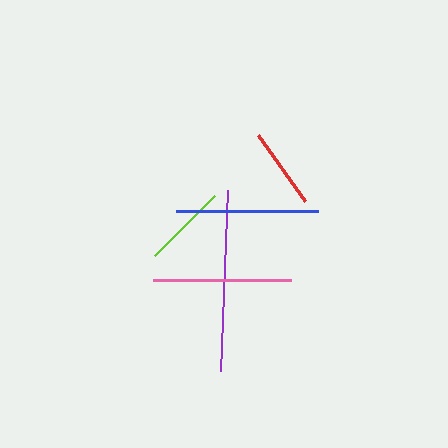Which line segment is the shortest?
The red line is the shortest at approximately 80 pixels.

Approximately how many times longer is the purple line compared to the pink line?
The purple line is approximately 1.3 times the length of the pink line.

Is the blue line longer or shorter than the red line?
The blue line is longer than the red line.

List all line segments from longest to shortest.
From longest to shortest: purple, blue, pink, lime, red.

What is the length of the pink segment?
The pink segment is approximately 138 pixels long.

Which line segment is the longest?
The purple line is the longest at approximately 181 pixels.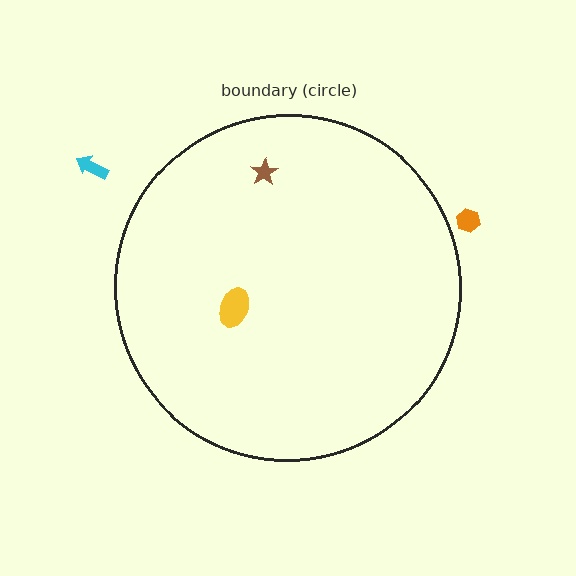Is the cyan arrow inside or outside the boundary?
Outside.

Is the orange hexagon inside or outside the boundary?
Outside.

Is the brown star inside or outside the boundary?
Inside.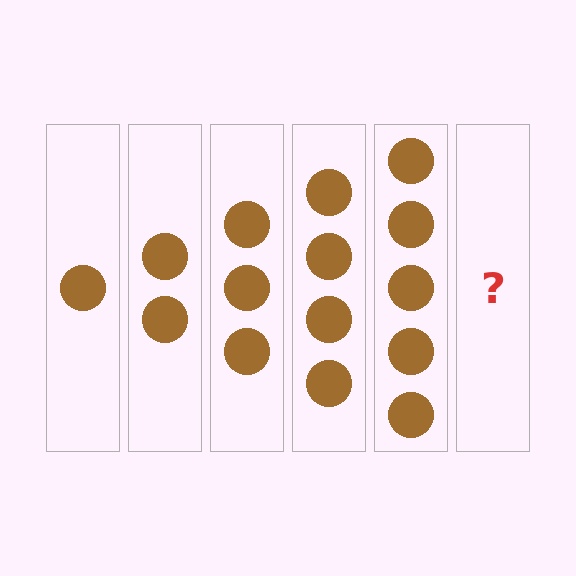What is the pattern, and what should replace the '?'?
The pattern is that each step adds one more circle. The '?' should be 6 circles.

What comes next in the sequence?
The next element should be 6 circles.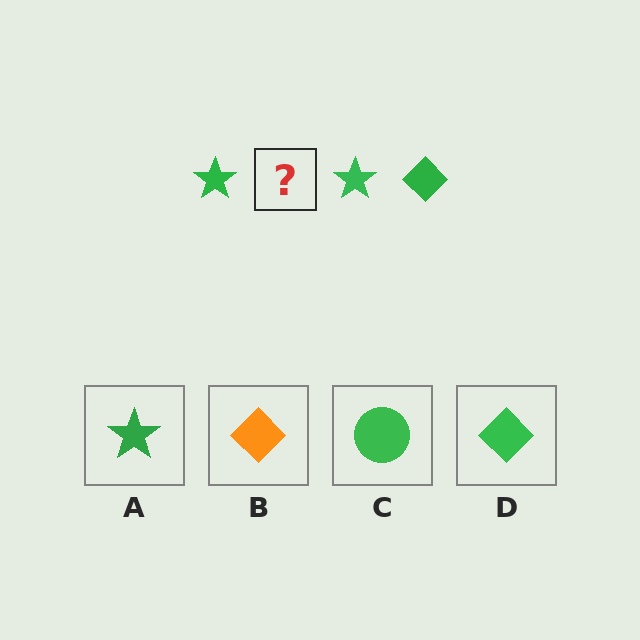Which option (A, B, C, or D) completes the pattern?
D.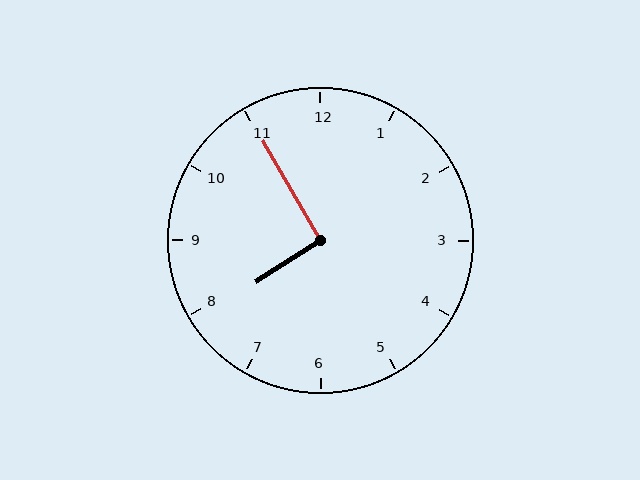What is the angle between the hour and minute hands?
Approximately 92 degrees.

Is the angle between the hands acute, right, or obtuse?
It is right.